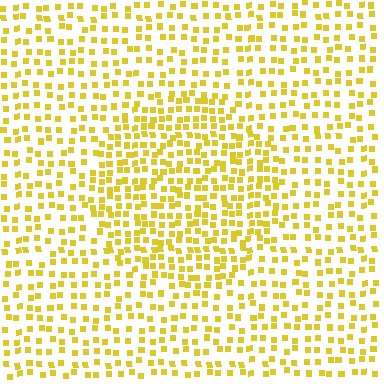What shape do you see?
I see a circle.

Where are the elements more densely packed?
The elements are more densely packed inside the circle boundary.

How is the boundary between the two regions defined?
The boundary is defined by a change in element density (approximately 1.6x ratio). All elements are the same color, size, and shape.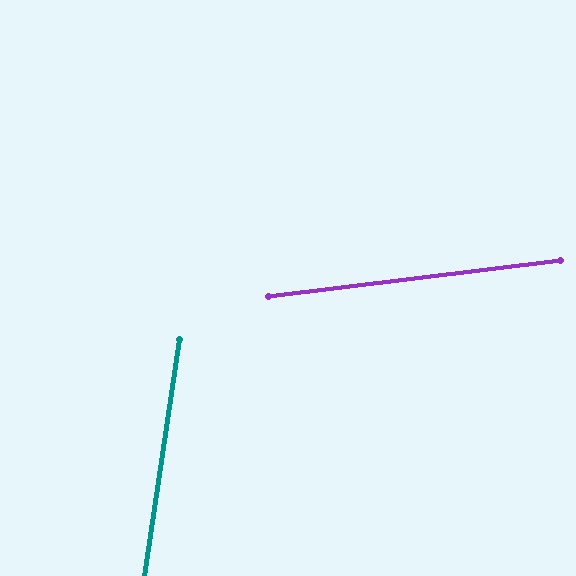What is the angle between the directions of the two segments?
Approximately 75 degrees.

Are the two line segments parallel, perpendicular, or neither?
Neither parallel nor perpendicular — they differ by about 75°.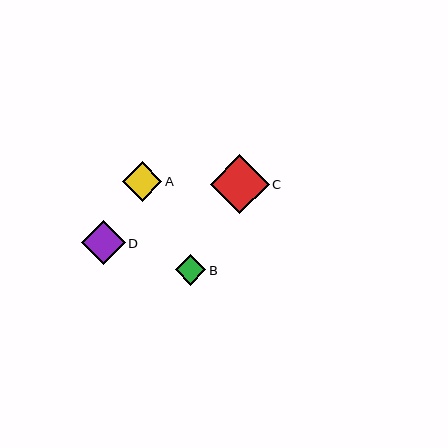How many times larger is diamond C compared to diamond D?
Diamond C is approximately 1.4 times the size of diamond D.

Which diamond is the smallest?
Diamond B is the smallest with a size of approximately 31 pixels.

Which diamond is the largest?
Diamond C is the largest with a size of approximately 59 pixels.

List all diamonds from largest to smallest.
From largest to smallest: C, D, A, B.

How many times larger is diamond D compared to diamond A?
Diamond D is approximately 1.1 times the size of diamond A.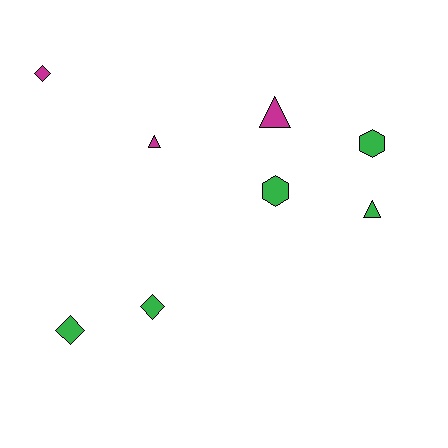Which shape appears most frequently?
Triangle, with 3 objects.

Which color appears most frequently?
Green, with 5 objects.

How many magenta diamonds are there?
There is 1 magenta diamond.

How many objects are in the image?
There are 8 objects.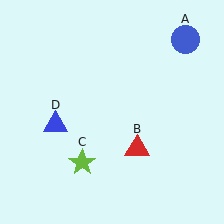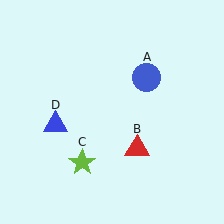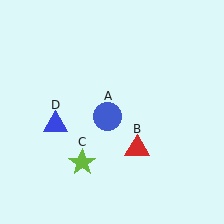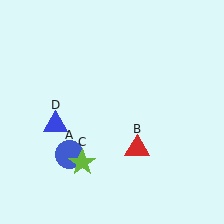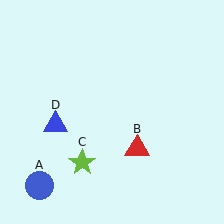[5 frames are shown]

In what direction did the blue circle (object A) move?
The blue circle (object A) moved down and to the left.